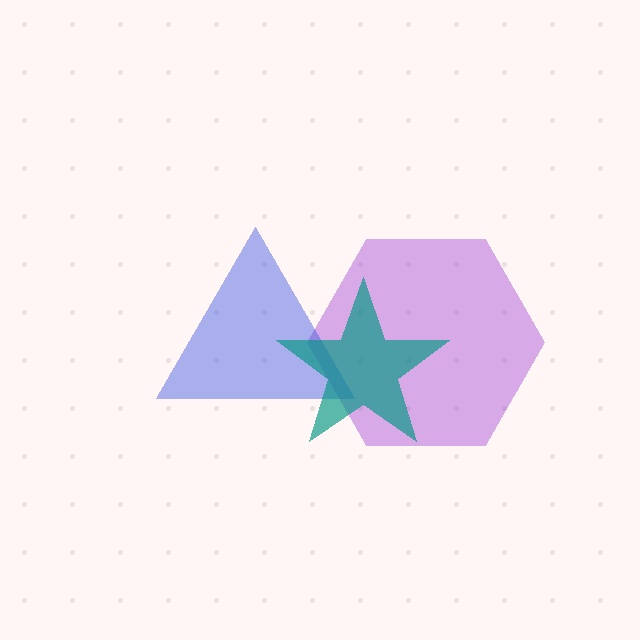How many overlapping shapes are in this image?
There are 3 overlapping shapes in the image.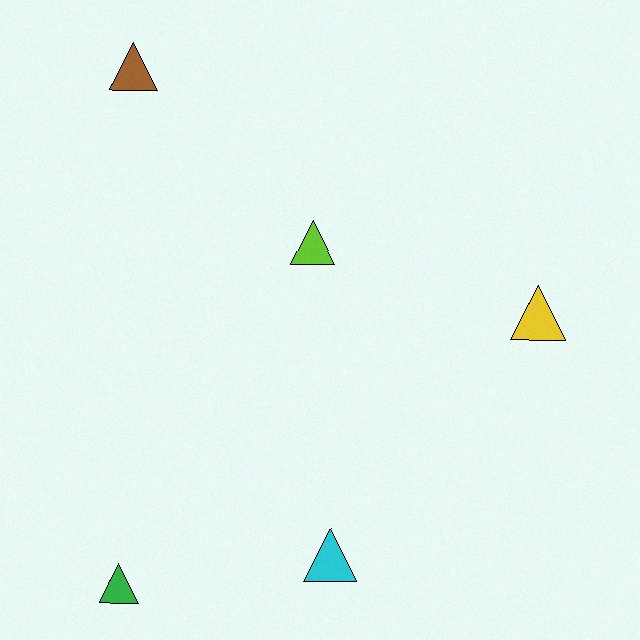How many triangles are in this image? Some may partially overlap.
There are 5 triangles.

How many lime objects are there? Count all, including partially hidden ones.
There is 1 lime object.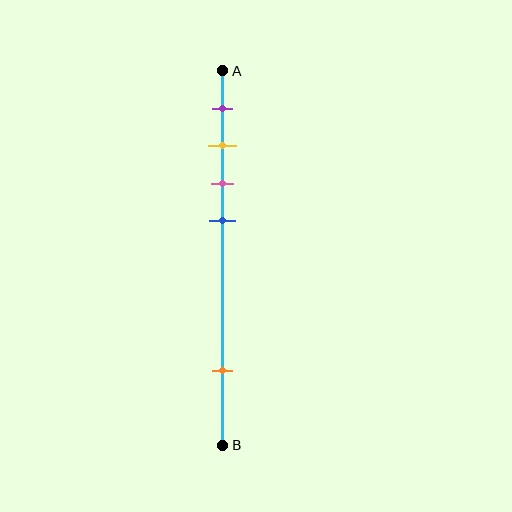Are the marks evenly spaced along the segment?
No, the marks are not evenly spaced.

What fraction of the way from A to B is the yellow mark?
The yellow mark is approximately 20% (0.2) of the way from A to B.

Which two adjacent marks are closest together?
The yellow and pink marks are the closest adjacent pair.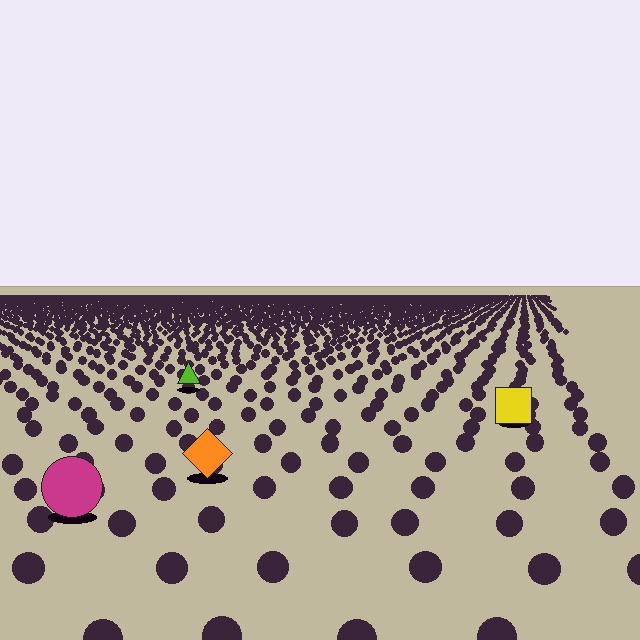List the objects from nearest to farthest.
From nearest to farthest: the magenta circle, the orange diamond, the yellow square, the lime triangle.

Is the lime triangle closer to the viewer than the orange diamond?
No. The orange diamond is closer — you can tell from the texture gradient: the ground texture is coarser near it.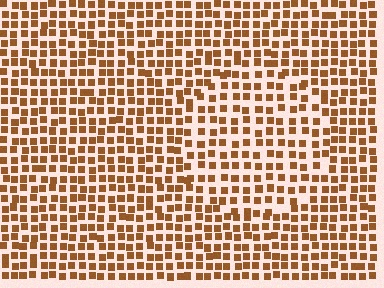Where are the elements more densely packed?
The elements are more densely packed outside the circle boundary.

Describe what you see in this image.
The image contains small brown elements arranged at two different densities. A circle-shaped region is visible where the elements are less densely packed than the surrounding area.